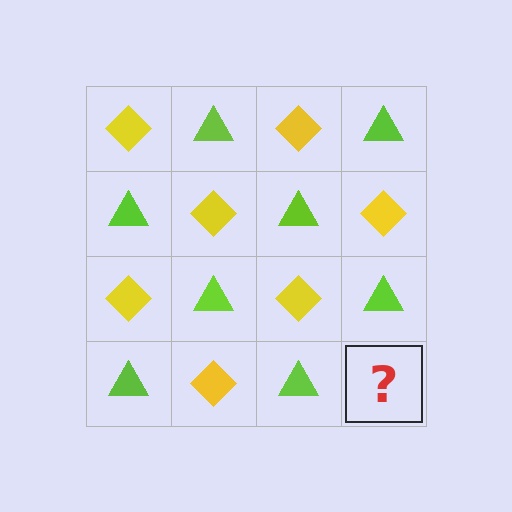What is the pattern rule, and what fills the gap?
The rule is that it alternates yellow diamond and lime triangle in a checkerboard pattern. The gap should be filled with a yellow diamond.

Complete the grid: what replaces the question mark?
The question mark should be replaced with a yellow diamond.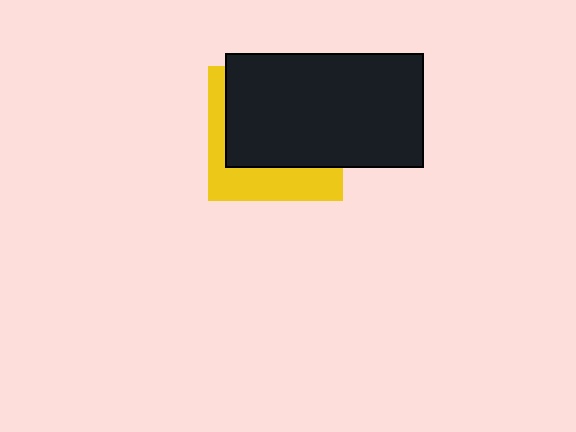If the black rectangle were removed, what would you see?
You would see the complete yellow square.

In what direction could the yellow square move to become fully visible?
The yellow square could move down. That would shift it out from behind the black rectangle entirely.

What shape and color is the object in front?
The object in front is a black rectangle.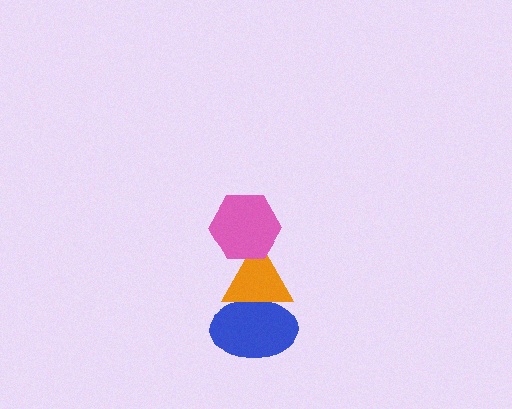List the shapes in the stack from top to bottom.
From top to bottom: the pink hexagon, the orange triangle, the blue ellipse.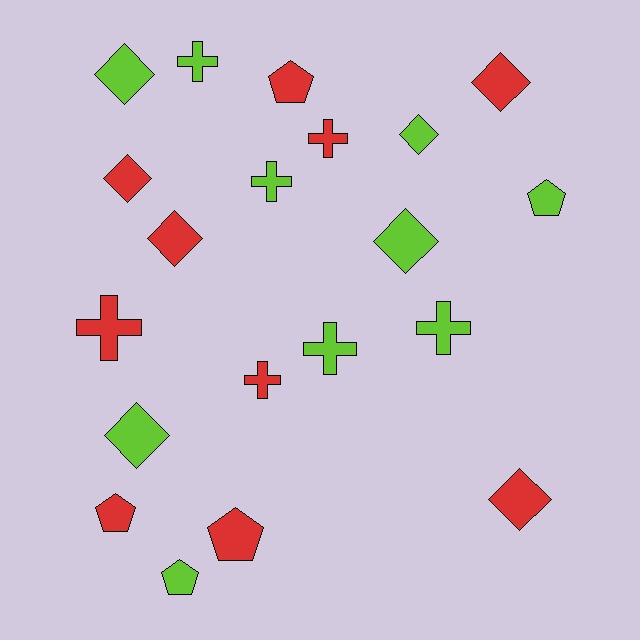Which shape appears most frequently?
Diamond, with 8 objects.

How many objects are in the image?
There are 20 objects.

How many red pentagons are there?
There are 3 red pentagons.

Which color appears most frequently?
Red, with 10 objects.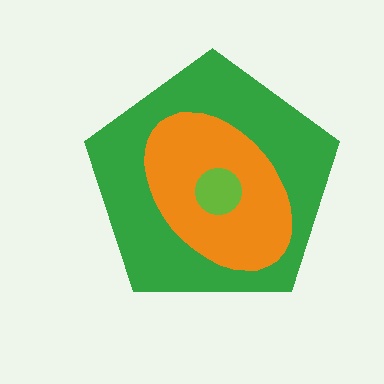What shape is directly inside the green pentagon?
The orange ellipse.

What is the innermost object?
The lime circle.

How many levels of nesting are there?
3.